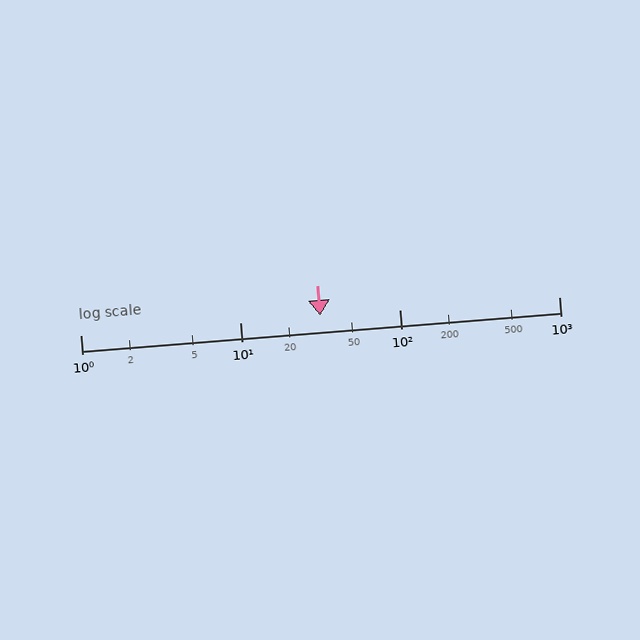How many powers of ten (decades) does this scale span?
The scale spans 3 decades, from 1 to 1000.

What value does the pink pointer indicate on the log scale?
The pointer indicates approximately 32.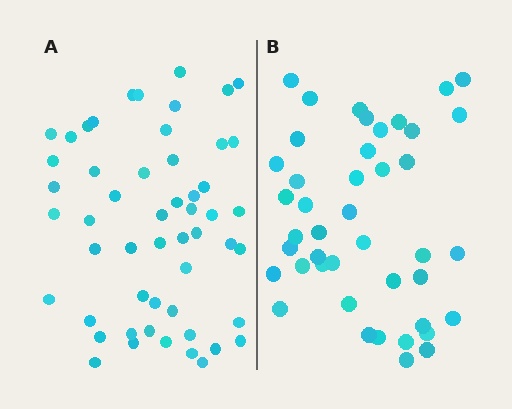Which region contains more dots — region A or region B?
Region A (the left region) has more dots.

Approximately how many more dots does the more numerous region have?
Region A has roughly 10 or so more dots than region B.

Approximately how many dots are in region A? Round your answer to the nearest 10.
About 50 dots. (The exact count is 53, which rounds to 50.)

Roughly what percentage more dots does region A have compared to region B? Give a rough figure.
About 25% more.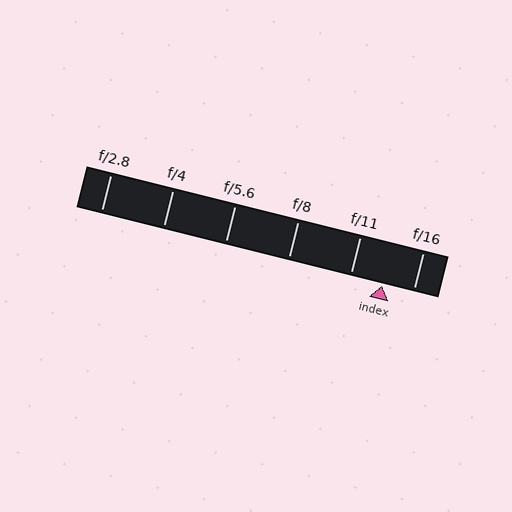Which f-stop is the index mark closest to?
The index mark is closest to f/16.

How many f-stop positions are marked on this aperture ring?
There are 6 f-stop positions marked.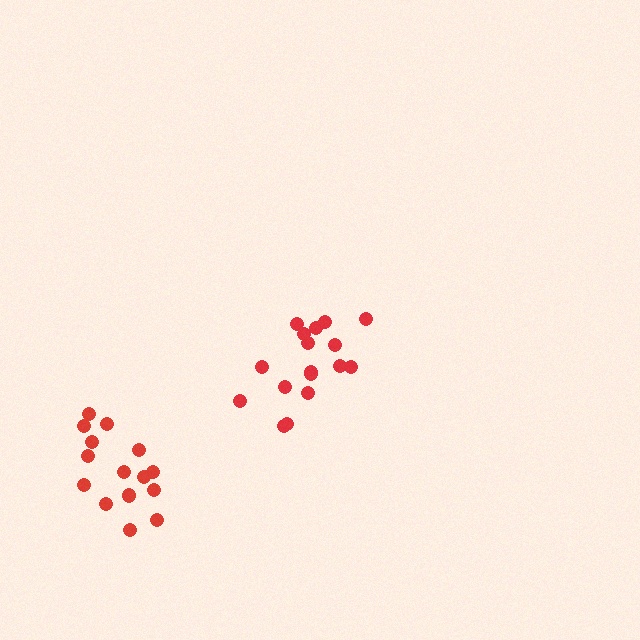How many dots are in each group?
Group 1: 15 dots, Group 2: 17 dots (32 total).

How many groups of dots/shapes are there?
There are 2 groups.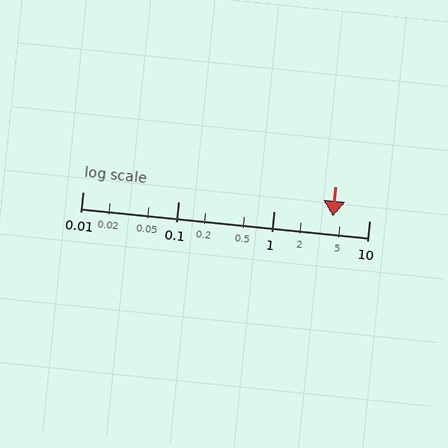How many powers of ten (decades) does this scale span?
The scale spans 3 decades, from 0.01 to 10.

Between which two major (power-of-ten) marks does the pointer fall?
The pointer is between 1 and 10.